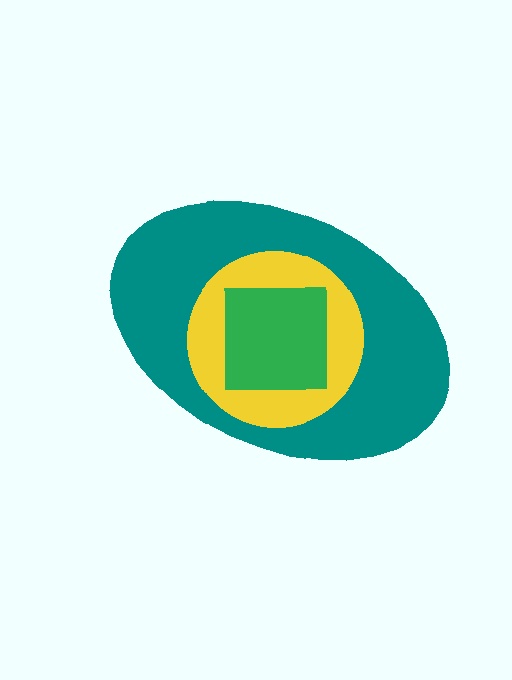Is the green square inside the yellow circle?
Yes.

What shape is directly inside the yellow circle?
The green square.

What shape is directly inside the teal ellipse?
The yellow circle.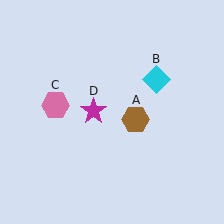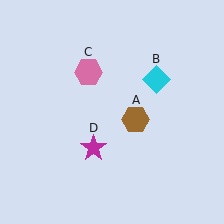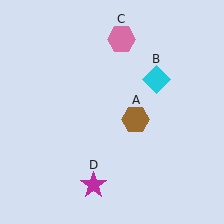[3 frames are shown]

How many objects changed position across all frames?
2 objects changed position: pink hexagon (object C), magenta star (object D).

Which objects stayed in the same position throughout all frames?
Brown hexagon (object A) and cyan diamond (object B) remained stationary.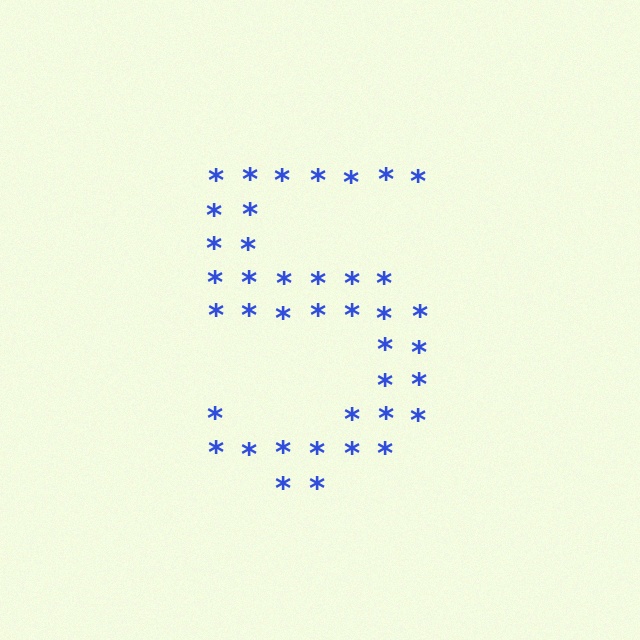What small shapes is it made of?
It is made of small asterisks.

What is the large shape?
The large shape is the digit 5.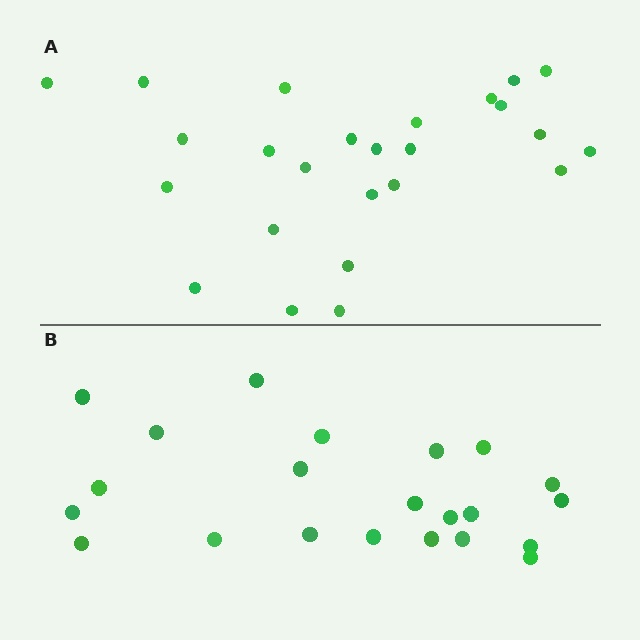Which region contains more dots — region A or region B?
Region A (the top region) has more dots.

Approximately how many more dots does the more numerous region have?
Region A has just a few more — roughly 2 or 3 more dots than region B.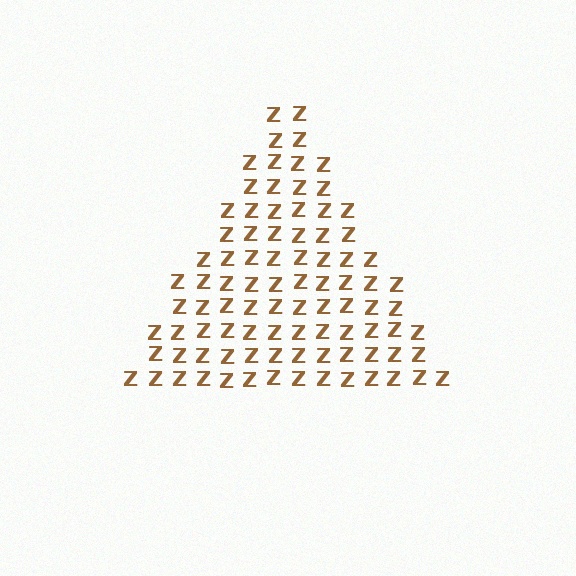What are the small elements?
The small elements are letter Z's.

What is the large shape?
The large shape is a triangle.